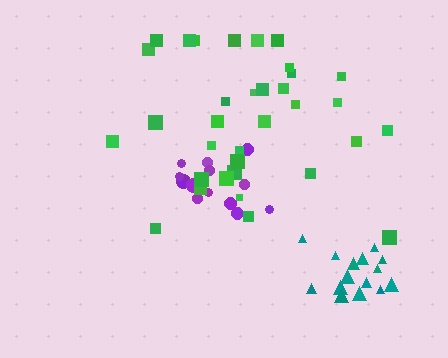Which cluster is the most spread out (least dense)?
Green.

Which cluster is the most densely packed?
Purple.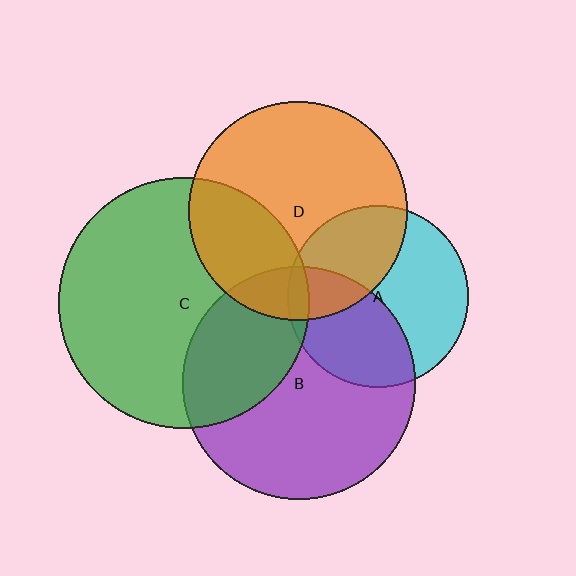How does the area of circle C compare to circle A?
Approximately 1.9 times.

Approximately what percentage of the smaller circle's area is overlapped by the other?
Approximately 5%.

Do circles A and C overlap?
Yes.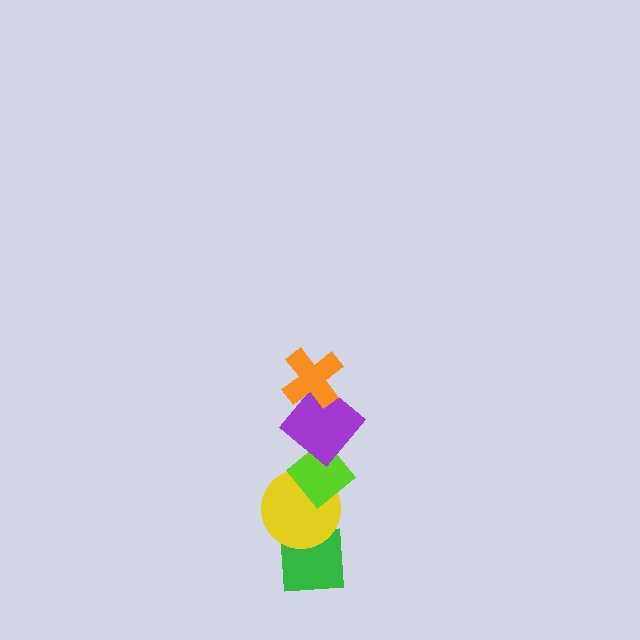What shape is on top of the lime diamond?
The purple diamond is on top of the lime diamond.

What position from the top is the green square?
The green square is 5th from the top.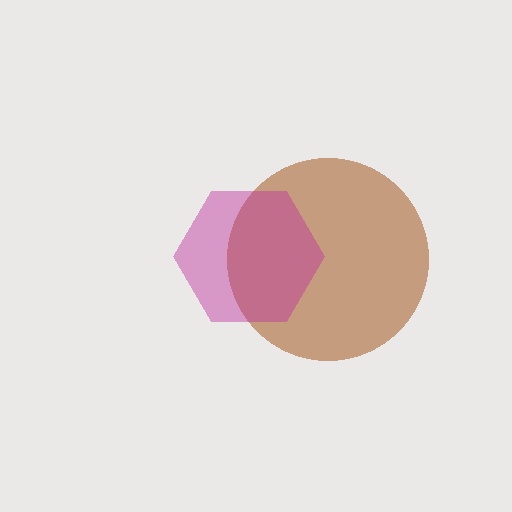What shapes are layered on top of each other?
The layered shapes are: a brown circle, a magenta hexagon.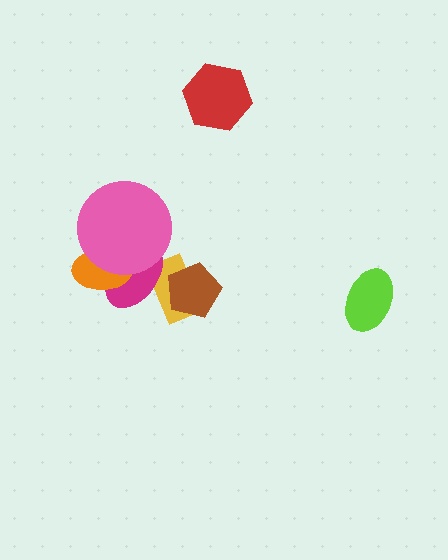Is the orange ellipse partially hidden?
Yes, it is partially covered by another shape.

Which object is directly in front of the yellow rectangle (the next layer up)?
The magenta ellipse is directly in front of the yellow rectangle.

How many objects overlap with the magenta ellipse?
3 objects overlap with the magenta ellipse.